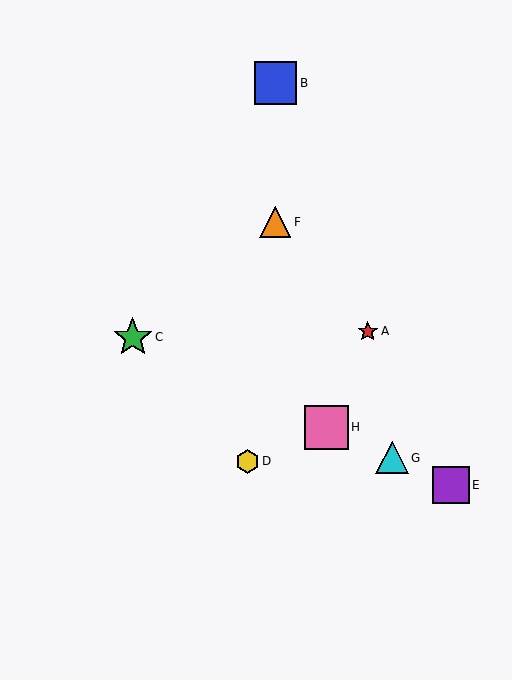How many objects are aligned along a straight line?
4 objects (C, E, G, H) are aligned along a straight line.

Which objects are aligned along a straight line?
Objects C, E, G, H are aligned along a straight line.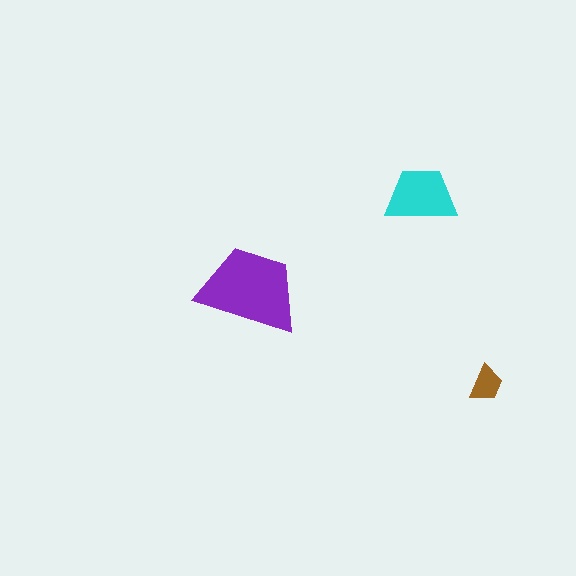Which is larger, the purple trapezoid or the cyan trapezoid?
The purple one.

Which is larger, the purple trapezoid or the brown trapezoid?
The purple one.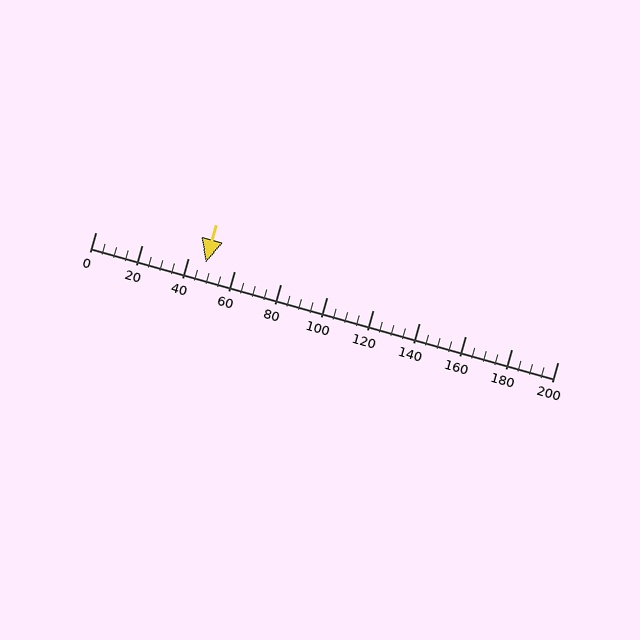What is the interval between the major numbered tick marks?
The major tick marks are spaced 20 units apart.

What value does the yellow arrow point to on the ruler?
The yellow arrow points to approximately 48.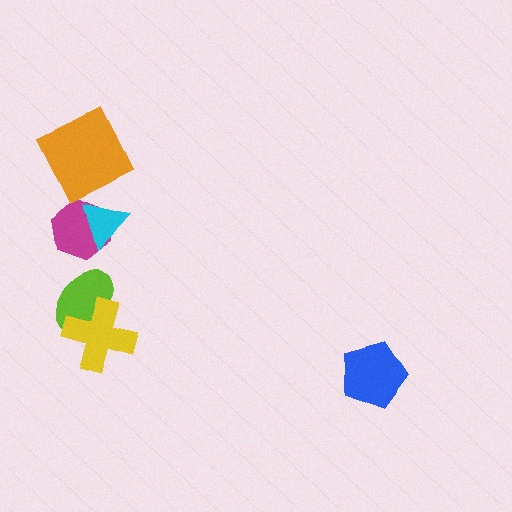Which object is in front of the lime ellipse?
The yellow cross is in front of the lime ellipse.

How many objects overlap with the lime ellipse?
1 object overlaps with the lime ellipse.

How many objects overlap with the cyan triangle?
1 object overlaps with the cyan triangle.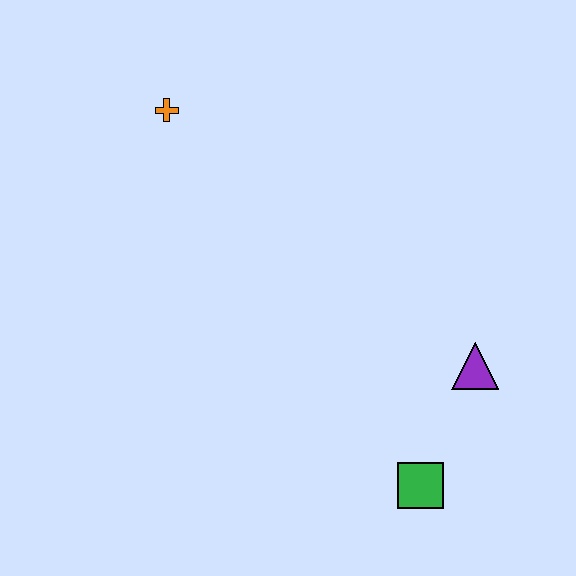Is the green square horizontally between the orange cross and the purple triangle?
Yes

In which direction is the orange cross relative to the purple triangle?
The orange cross is to the left of the purple triangle.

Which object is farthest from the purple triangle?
The orange cross is farthest from the purple triangle.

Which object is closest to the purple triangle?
The green square is closest to the purple triangle.